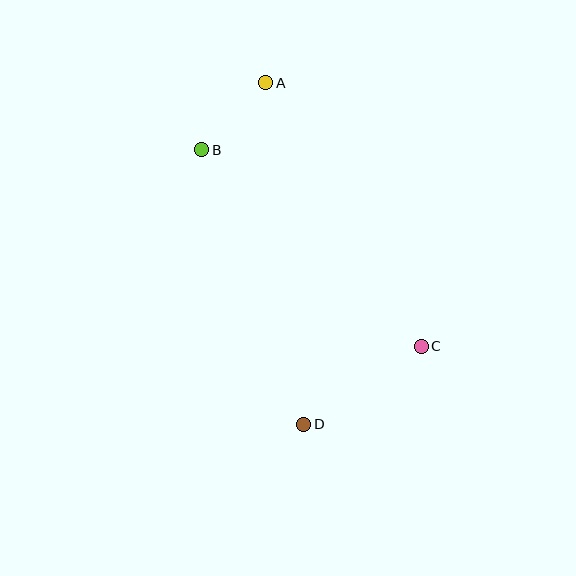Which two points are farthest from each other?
Points A and D are farthest from each other.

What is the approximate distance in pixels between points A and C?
The distance between A and C is approximately 306 pixels.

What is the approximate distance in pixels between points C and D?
The distance between C and D is approximately 141 pixels.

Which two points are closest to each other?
Points A and B are closest to each other.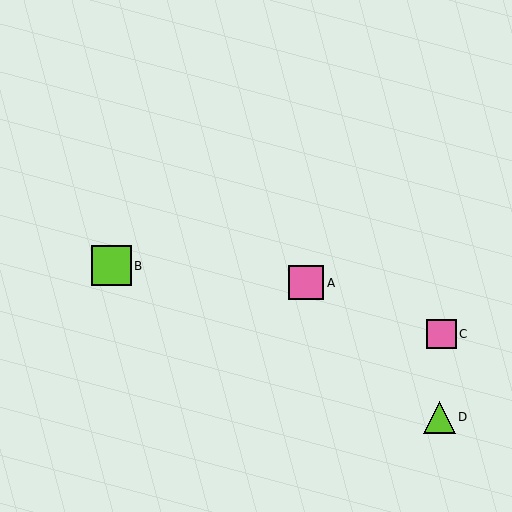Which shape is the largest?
The lime square (labeled B) is the largest.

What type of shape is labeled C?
Shape C is a pink square.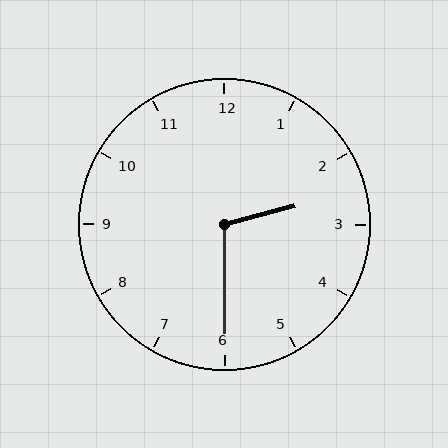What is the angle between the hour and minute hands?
Approximately 105 degrees.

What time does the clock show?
2:30.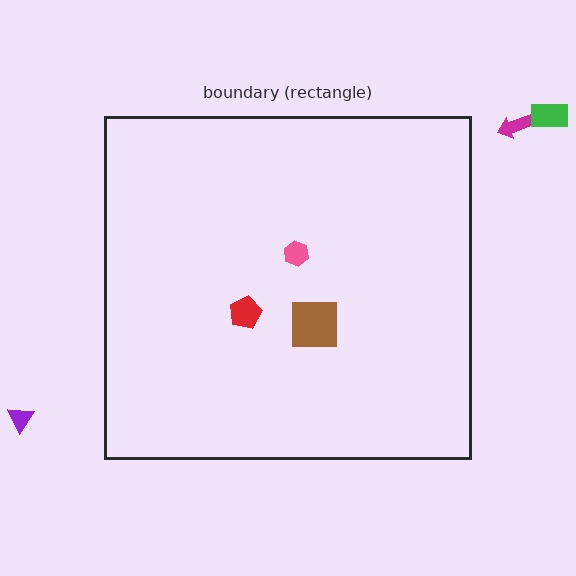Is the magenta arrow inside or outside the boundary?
Outside.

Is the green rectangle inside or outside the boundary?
Outside.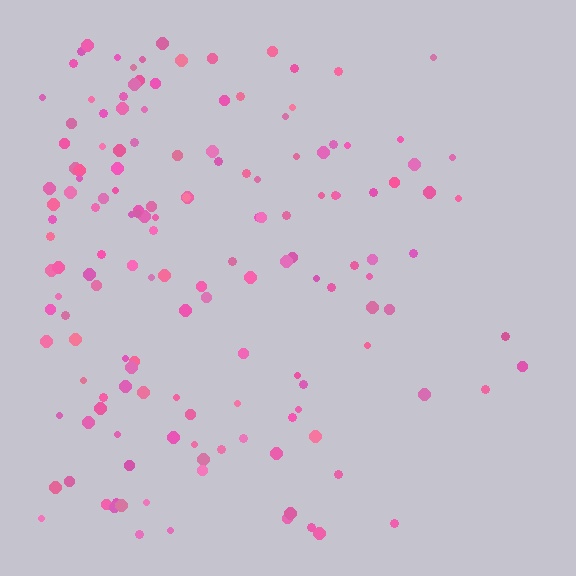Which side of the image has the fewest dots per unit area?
The right.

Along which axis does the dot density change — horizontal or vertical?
Horizontal.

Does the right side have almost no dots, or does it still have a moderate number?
Still a moderate number, just noticeably fewer than the left.